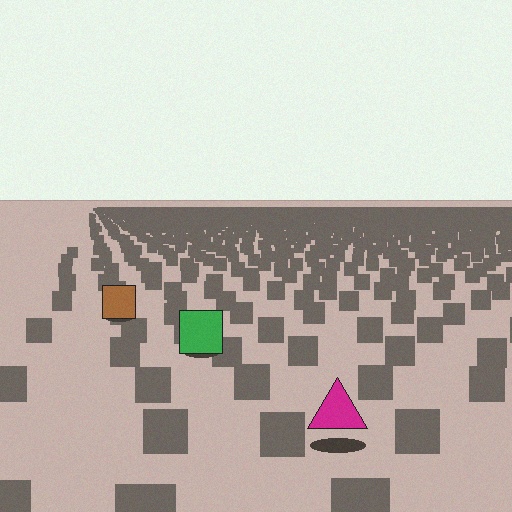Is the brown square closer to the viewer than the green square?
No. The green square is closer — you can tell from the texture gradient: the ground texture is coarser near it.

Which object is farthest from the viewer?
The brown square is farthest from the viewer. It appears smaller and the ground texture around it is denser.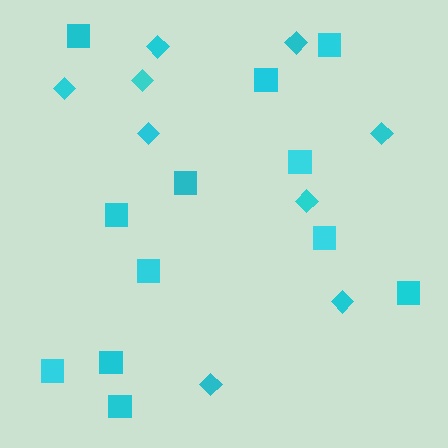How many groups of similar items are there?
There are 2 groups: one group of squares (12) and one group of diamonds (9).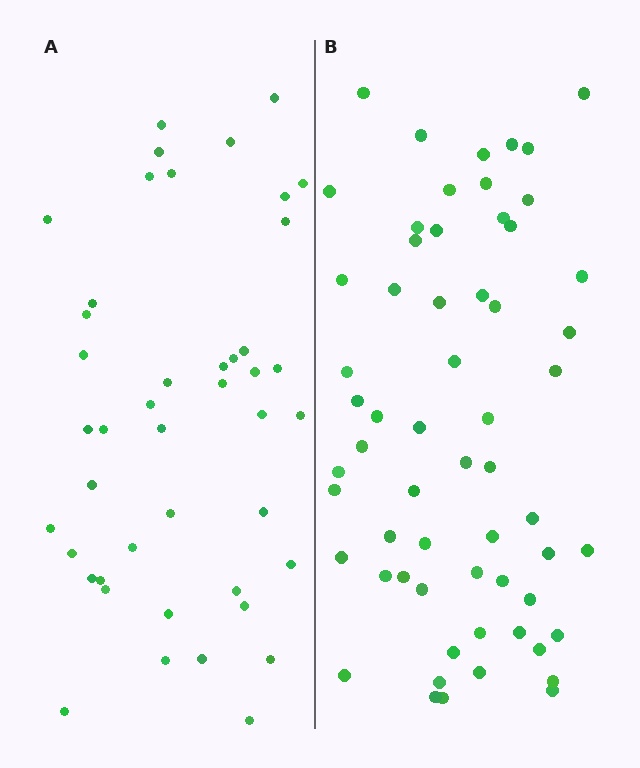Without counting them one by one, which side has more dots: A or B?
Region B (the right region) has more dots.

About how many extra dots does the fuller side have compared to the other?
Region B has approximately 15 more dots than region A.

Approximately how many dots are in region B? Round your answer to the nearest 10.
About 60 dots.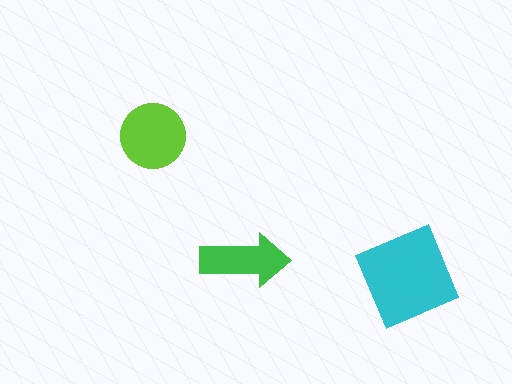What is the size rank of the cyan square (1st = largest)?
1st.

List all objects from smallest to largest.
The green arrow, the lime circle, the cyan square.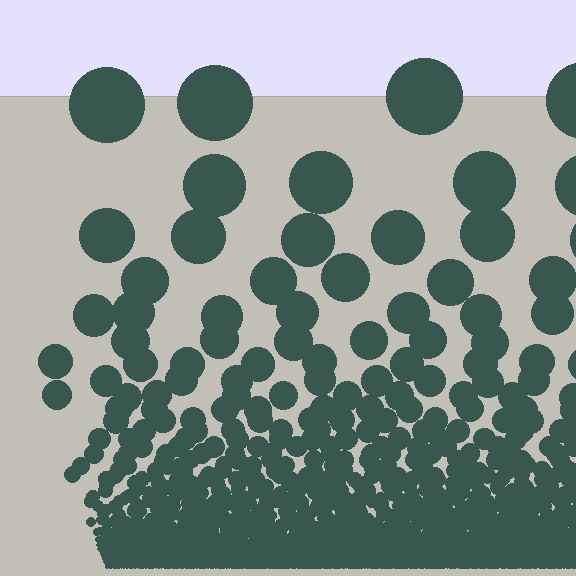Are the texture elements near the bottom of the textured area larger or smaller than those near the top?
Smaller. The gradient is inverted — elements near the bottom are smaller and denser.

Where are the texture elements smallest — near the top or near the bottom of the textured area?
Near the bottom.